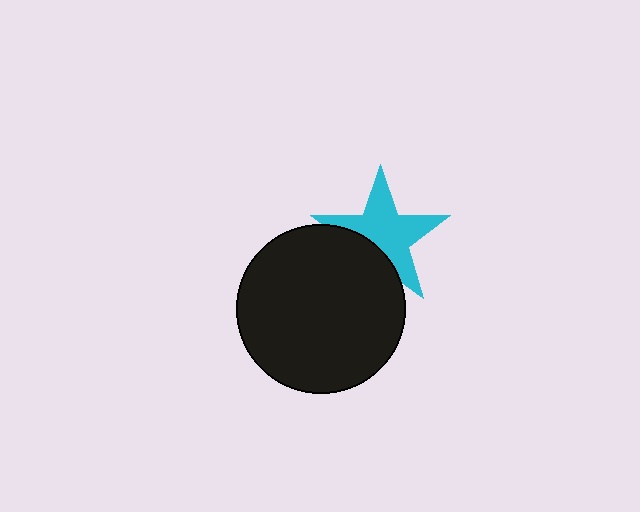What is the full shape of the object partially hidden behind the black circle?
The partially hidden object is a cyan star.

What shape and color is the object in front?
The object in front is a black circle.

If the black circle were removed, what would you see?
You would see the complete cyan star.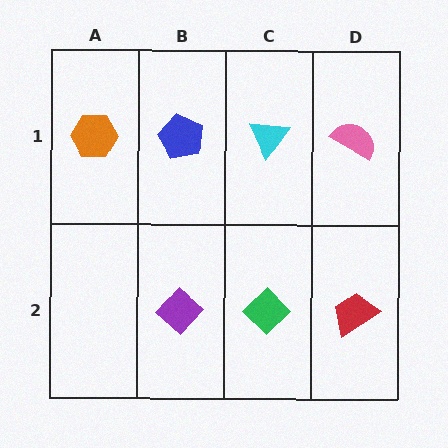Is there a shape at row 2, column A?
No, that cell is empty.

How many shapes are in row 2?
3 shapes.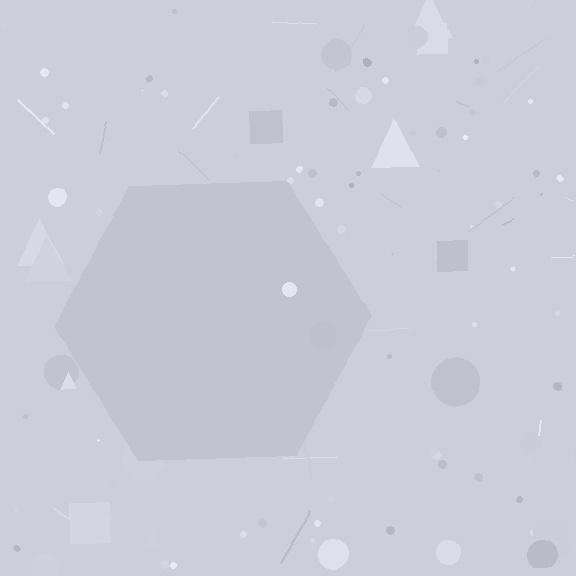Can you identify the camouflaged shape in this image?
The camouflaged shape is a hexagon.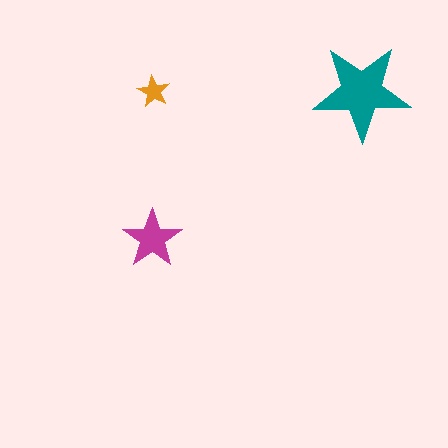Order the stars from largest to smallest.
the teal one, the magenta one, the orange one.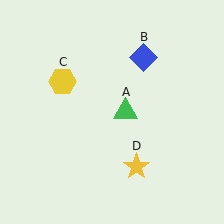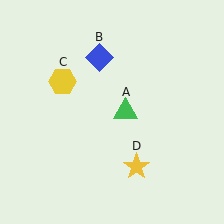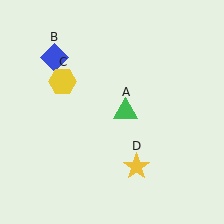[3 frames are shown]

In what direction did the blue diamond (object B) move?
The blue diamond (object B) moved left.